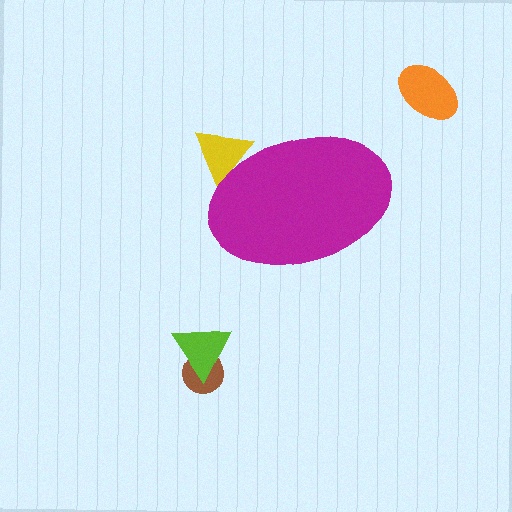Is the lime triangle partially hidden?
No, the lime triangle is fully visible.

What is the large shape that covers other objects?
A magenta ellipse.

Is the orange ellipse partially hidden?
No, the orange ellipse is fully visible.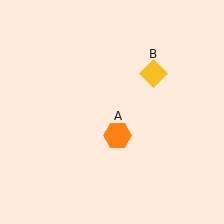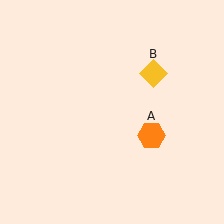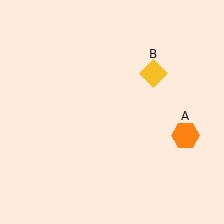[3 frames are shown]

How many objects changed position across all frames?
1 object changed position: orange hexagon (object A).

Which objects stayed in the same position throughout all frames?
Yellow diamond (object B) remained stationary.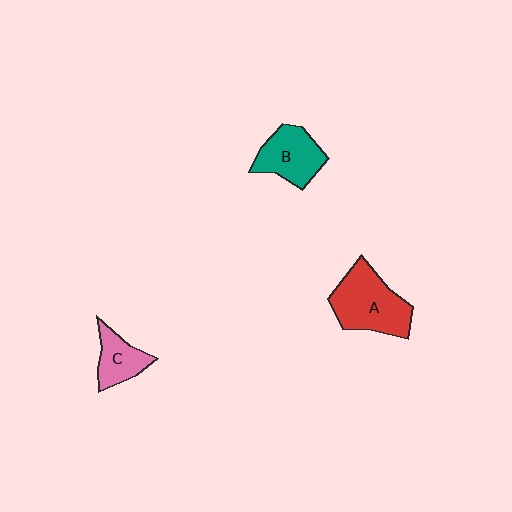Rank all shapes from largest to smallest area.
From largest to smallest: A (red), B (teal), C (pink).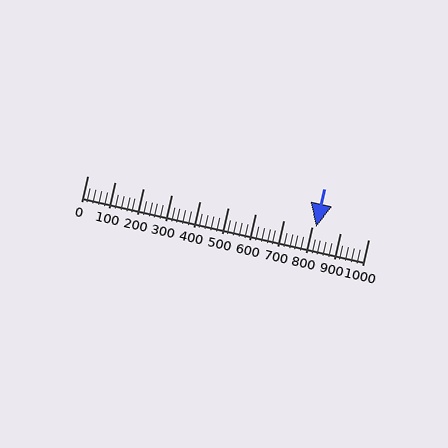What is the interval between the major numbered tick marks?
The major tick marks are spaced 100 units apart.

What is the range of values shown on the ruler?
The ruler shows values from 0 to 1000.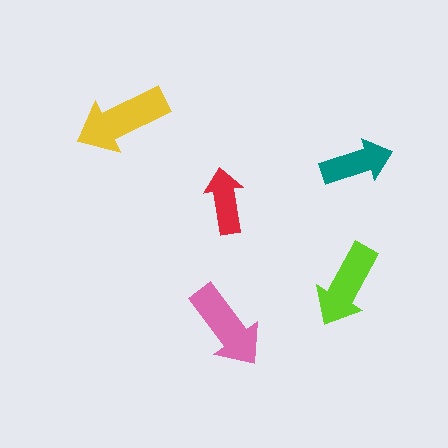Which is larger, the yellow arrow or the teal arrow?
The yellow one.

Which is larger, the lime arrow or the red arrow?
The lime one.